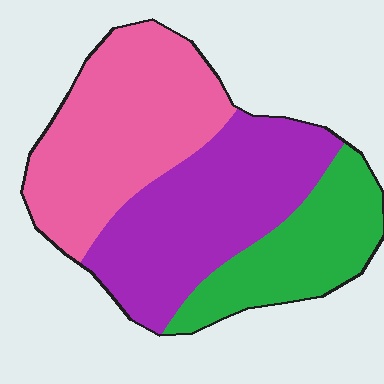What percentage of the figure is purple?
Purple takes up about three eighths (3/8) of the figure.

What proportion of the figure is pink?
Pink takes up about three eighths (3/8) of the figure.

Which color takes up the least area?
Green, at roughly 25%.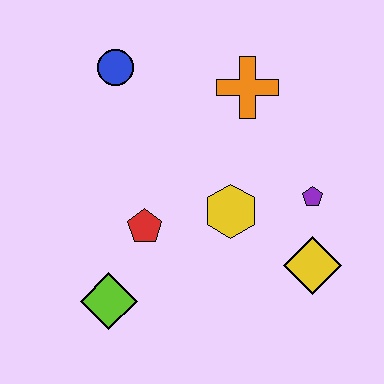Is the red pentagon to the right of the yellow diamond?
No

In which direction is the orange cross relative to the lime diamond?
The orange cross is above the lime diamond.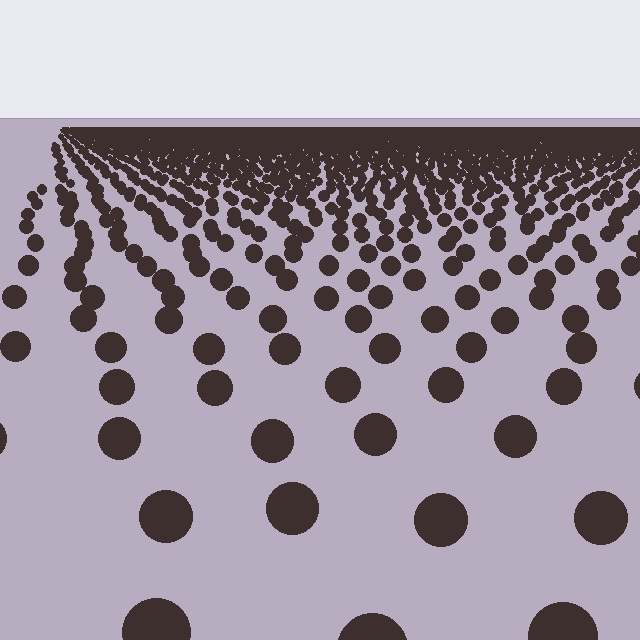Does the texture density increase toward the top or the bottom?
Density increases toward the top.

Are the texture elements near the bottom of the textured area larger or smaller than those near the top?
Larger. Near the bottom, elements are closer to the viewer and appear at a bigger on-screen size.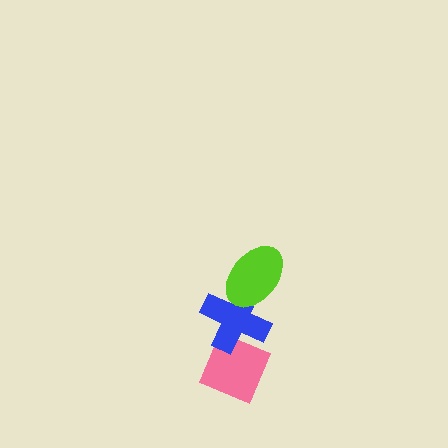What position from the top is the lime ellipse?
The lime ellipse is 1st from the top.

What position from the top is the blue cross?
The blue cross is 2nd from the top.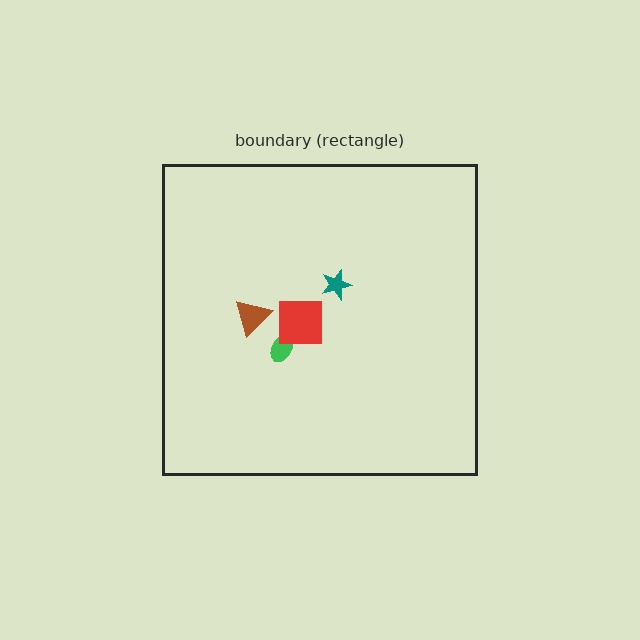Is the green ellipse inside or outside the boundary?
Inside.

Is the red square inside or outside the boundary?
Inside.